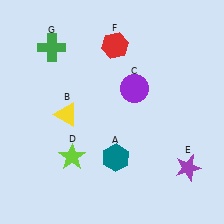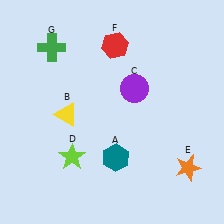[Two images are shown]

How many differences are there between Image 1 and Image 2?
There is 1 difference between the two images.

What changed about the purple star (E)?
In Image 1, E is purple. In Image 2, it changed to orange.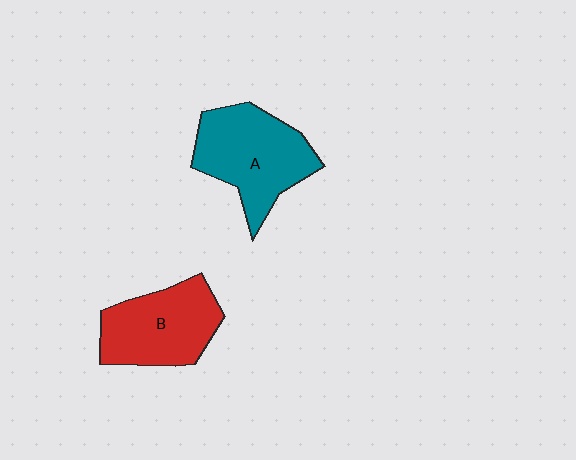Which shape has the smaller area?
Shape B (red).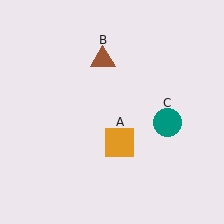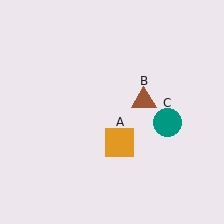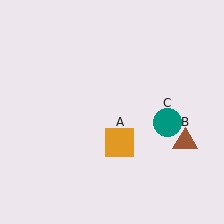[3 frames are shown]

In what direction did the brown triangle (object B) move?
The brown triangle (object B) moved down and to the right.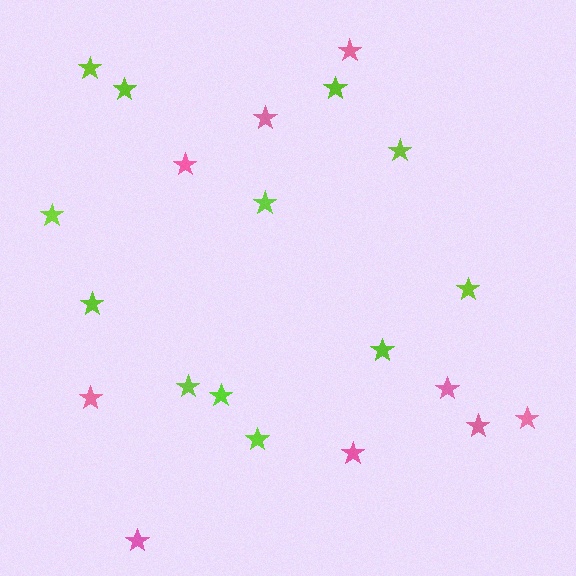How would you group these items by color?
There are 2 groups: one group of lime stars (12) and one group of pink stars (9).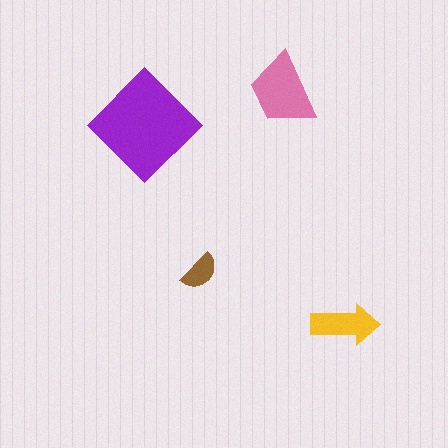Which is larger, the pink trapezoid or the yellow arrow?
The pink trapezoid.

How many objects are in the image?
There are 4 objects in the image.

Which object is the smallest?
The brown semicircle.